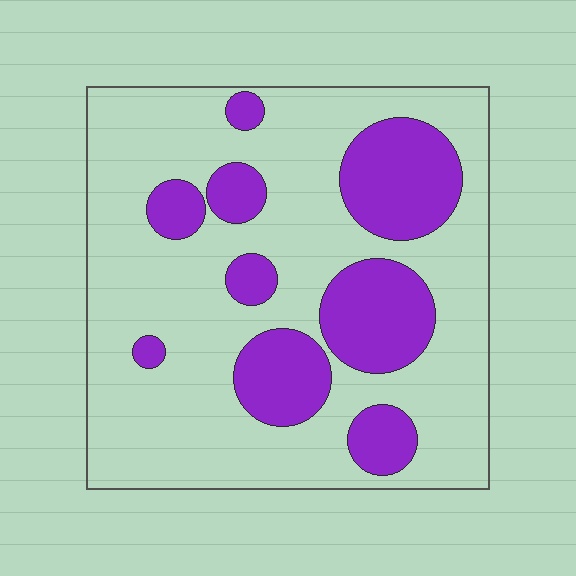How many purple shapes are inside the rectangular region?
9.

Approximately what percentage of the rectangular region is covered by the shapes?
Approximately 25%.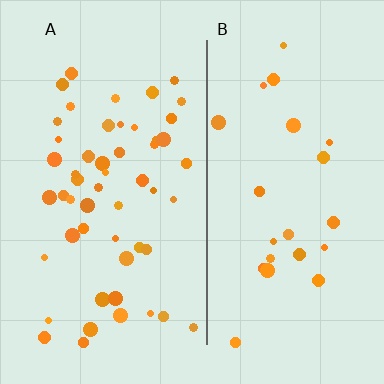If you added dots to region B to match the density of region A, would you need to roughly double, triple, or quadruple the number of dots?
Approximately double.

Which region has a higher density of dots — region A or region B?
A (the left).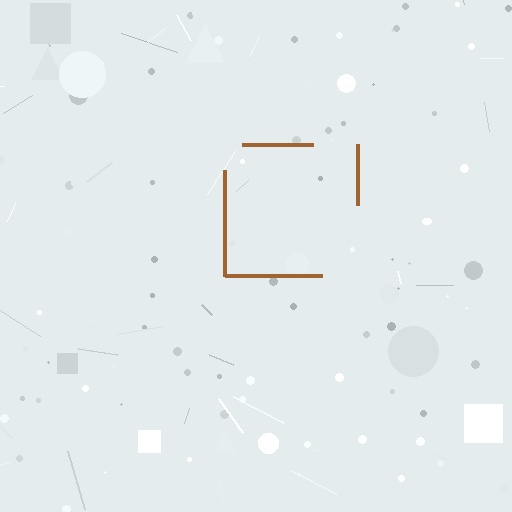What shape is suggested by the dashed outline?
The dashed outline suggests a square.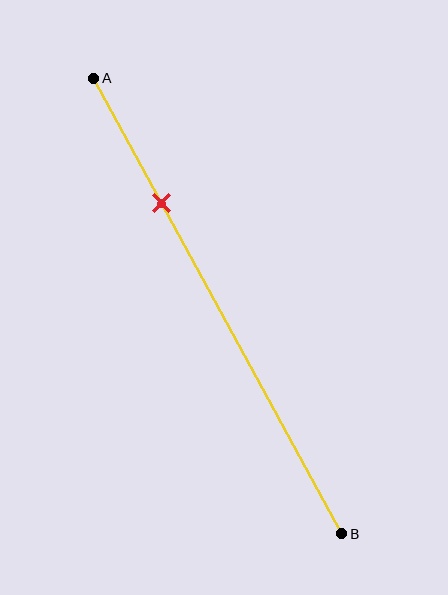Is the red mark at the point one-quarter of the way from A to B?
Yes, the mark is approximately at the one-quarter point.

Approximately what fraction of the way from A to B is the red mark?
The red mark is approximately 25% of the way from A to B.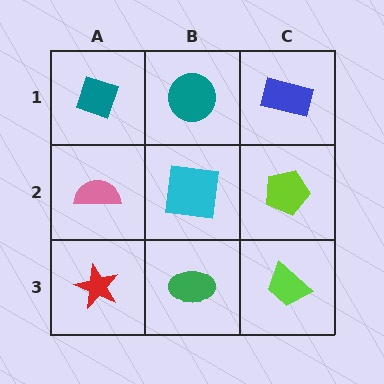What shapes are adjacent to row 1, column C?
A lime pentagon (row 2, column C), a teal circle (row 1, column B).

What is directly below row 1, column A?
A pink semicircle.